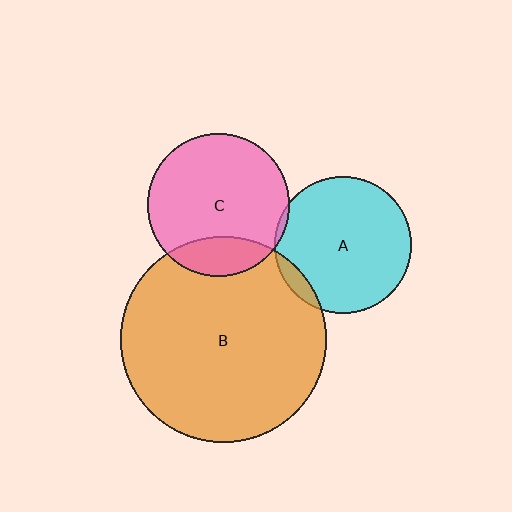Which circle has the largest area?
Circle B (orange).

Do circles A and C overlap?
Yes.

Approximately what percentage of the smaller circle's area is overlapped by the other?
Approximately 5%.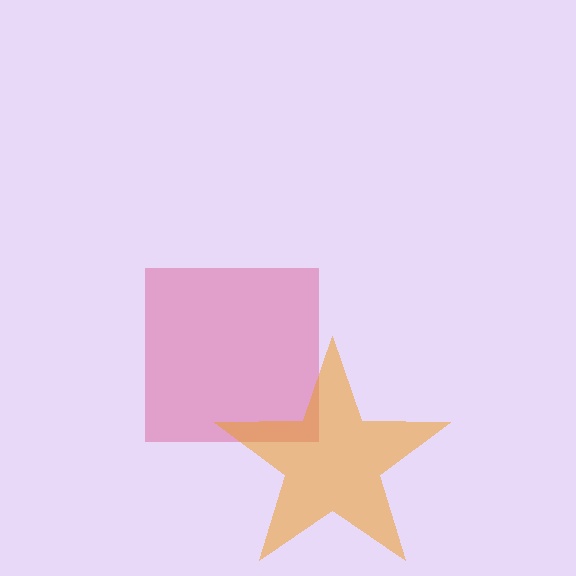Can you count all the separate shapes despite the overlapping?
Yes, there are 2 separate shapes.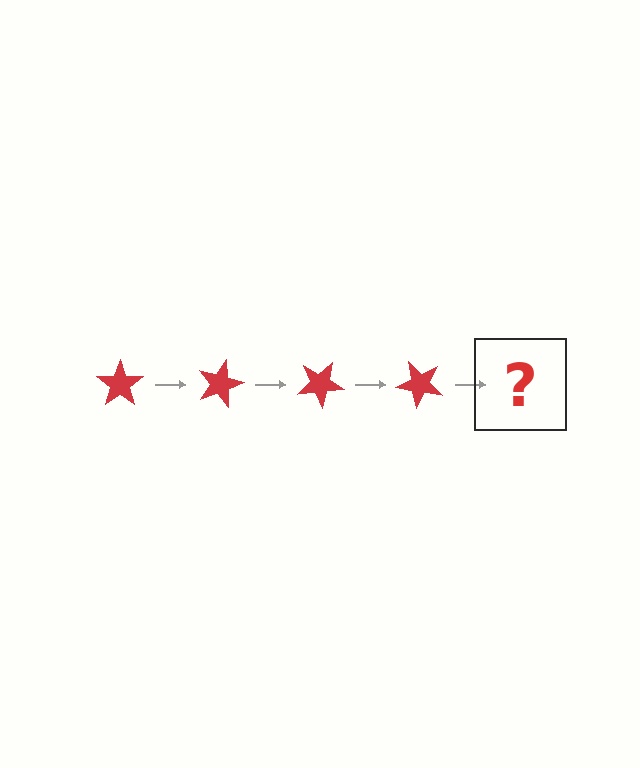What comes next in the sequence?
The next element should be a red star rotated 60 degrees.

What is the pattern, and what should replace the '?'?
The pattern is that the star rotates 15 degrees each step. The '?' should be a red star rotated 60 degrees.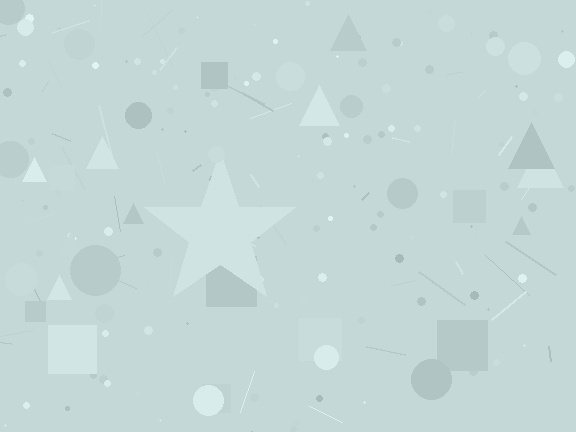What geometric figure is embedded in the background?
A star is embedded in the background.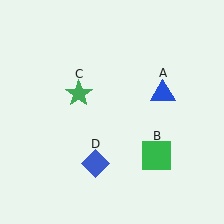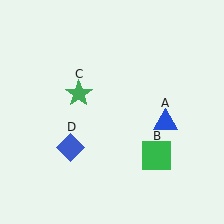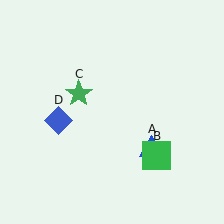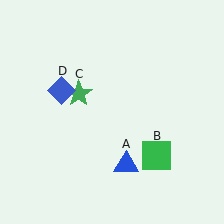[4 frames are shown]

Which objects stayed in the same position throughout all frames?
Green square (object B) and green star (object C) remained stationary.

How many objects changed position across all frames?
2 objects changed position: blue triangle (object A), blue diamond (object D).